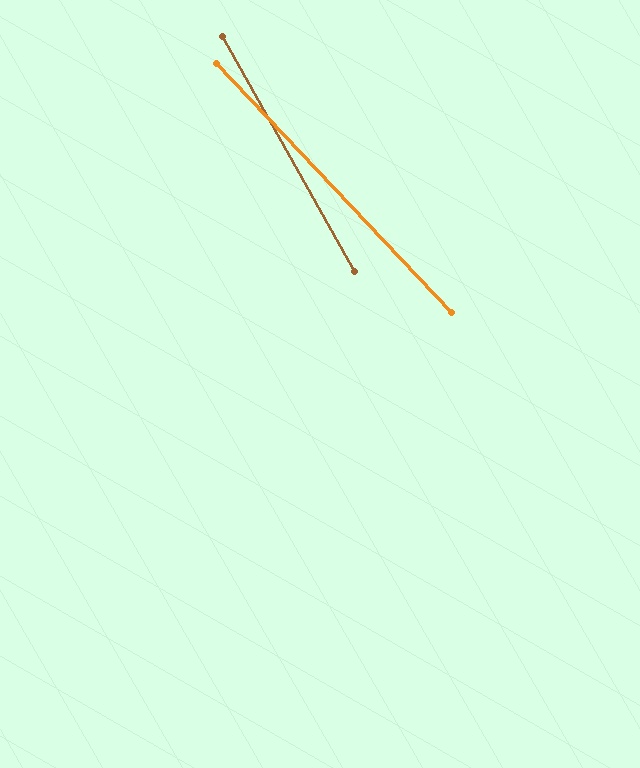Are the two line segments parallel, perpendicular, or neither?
Neither parallel nor perpendicular — they differ by about 14°.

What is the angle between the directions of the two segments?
Approximately 14 degrees.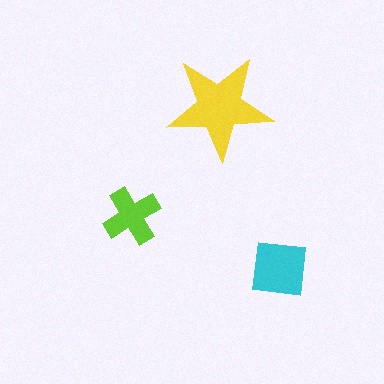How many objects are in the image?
There are 3 objects in the image.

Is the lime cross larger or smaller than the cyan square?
Smaller.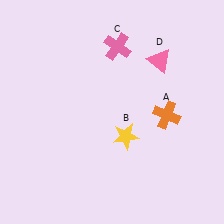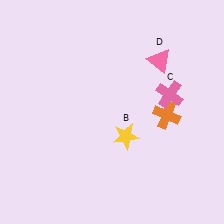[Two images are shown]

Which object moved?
The pink cross (C) moved right.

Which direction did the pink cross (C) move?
The pink cross (C) moved right.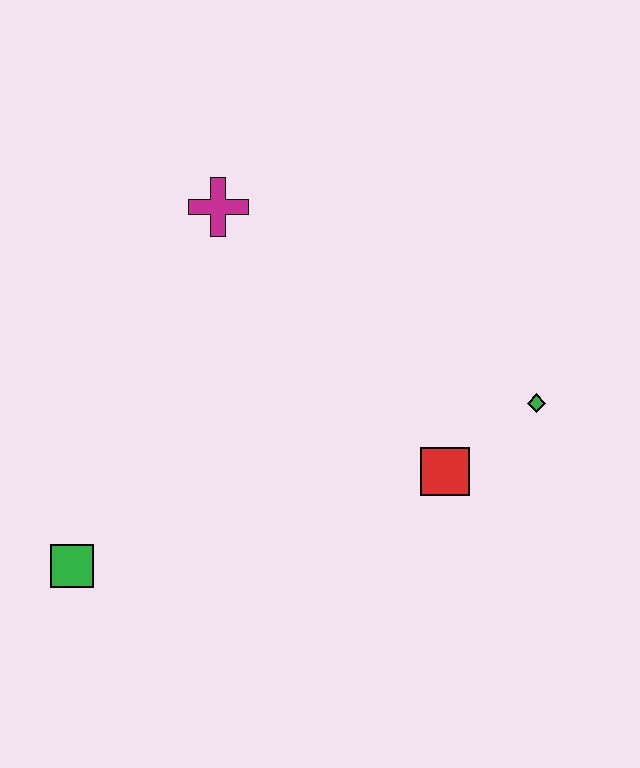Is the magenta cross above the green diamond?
Yes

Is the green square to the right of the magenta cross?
No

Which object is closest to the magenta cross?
The red square is closest to the magenta cross.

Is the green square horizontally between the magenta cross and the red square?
No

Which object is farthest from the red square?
The green square is farthest from the red square.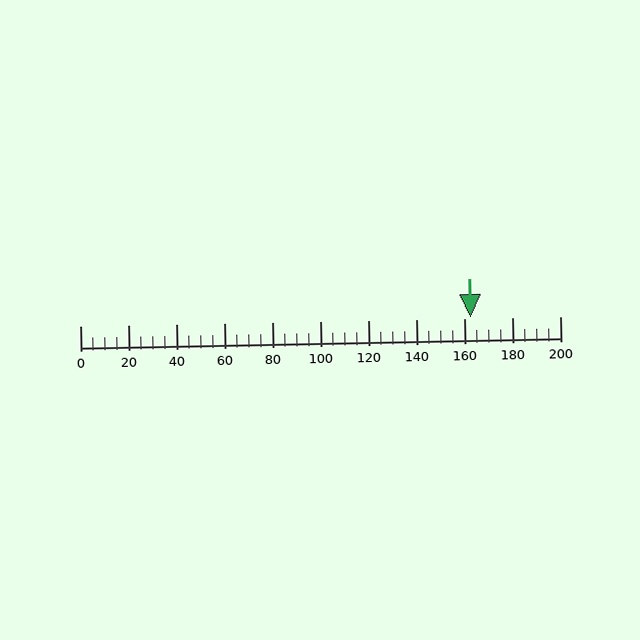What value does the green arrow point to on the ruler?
The green arrow points to approximately 163.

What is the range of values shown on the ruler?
The ruler shows values from 0 to 200.